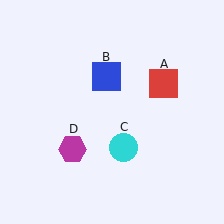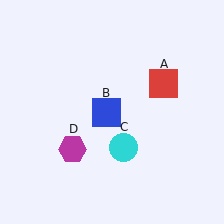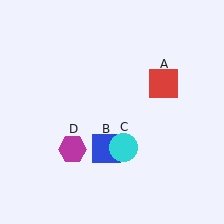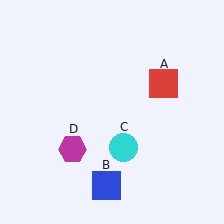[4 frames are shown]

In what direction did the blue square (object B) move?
The blue square (object B) moved down.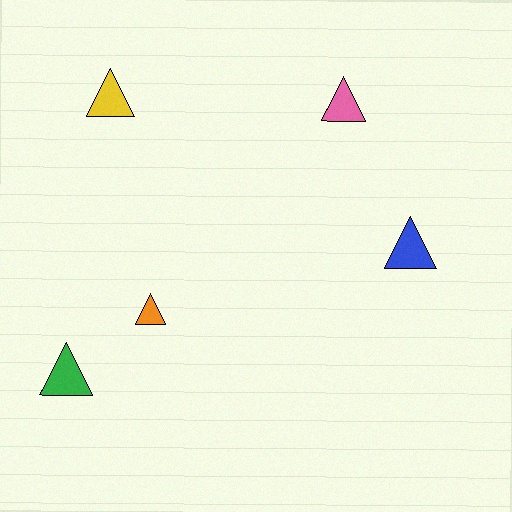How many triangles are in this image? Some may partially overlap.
There are 5 triangles.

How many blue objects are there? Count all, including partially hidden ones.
There is 1 blue object.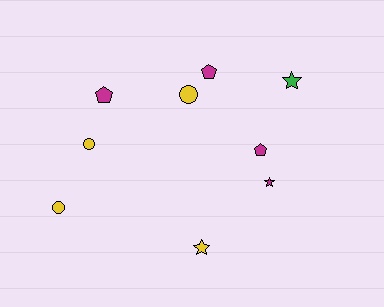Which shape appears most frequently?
Star, with 3 objects.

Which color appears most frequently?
Yellow, with 4 objects.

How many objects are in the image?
There are 9 objects.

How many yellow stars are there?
There is 1 yellow star.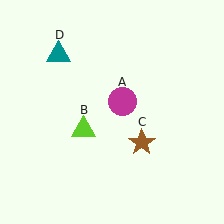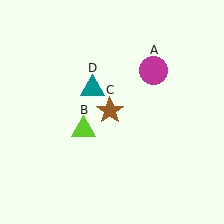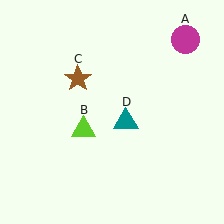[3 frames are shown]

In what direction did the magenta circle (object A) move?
The magenta circle (object A) moved up and to the right.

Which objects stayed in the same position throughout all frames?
Lime triangle (object B) remained stationary.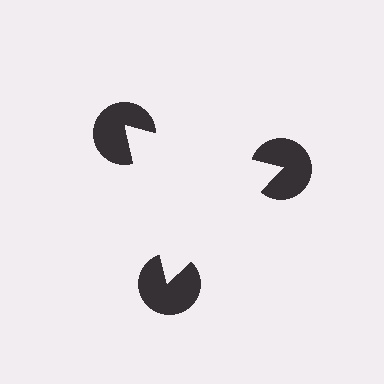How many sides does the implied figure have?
3 sides.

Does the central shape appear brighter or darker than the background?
It typically appears slightly brighter than the background, even though no actual brightness change is drawn.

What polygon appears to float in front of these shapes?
An illusory triangle — its edges are inferred from the aligned wedge cuts in the pac-man discs, not physically drawn.